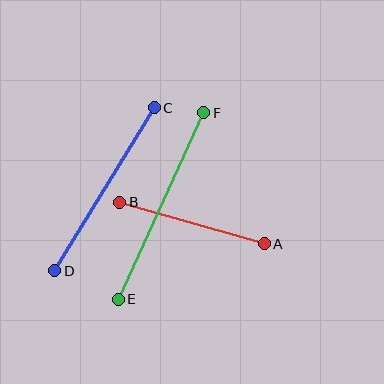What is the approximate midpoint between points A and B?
The midpoint is at approximately (192, 223) pixels.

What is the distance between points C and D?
The distance is approximately 191 pixels.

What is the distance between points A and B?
The distance is approximately 150 pixels.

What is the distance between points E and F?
The distance is approximately 205 pixels.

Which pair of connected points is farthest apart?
Points E and F are farthest apart.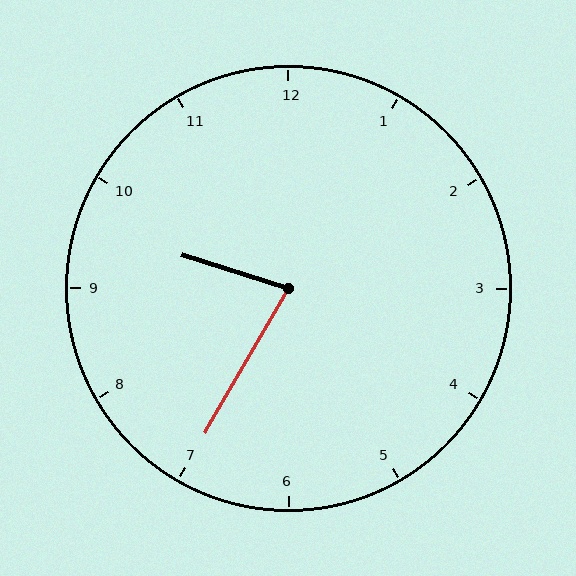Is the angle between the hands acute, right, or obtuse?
It is acute.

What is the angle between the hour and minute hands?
Approximately 78 degrees.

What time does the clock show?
9:35.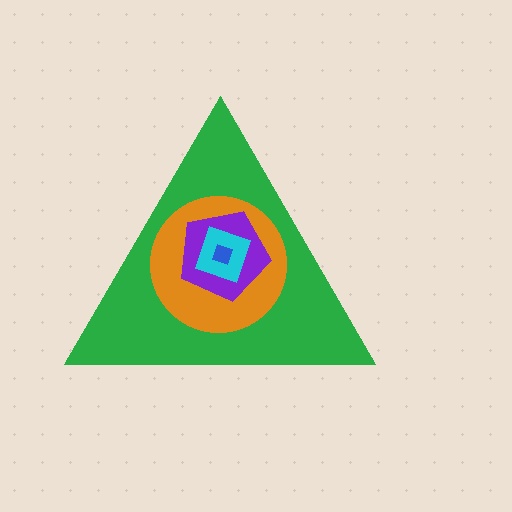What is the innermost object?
The blue square.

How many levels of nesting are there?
5.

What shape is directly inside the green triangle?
The orange circle.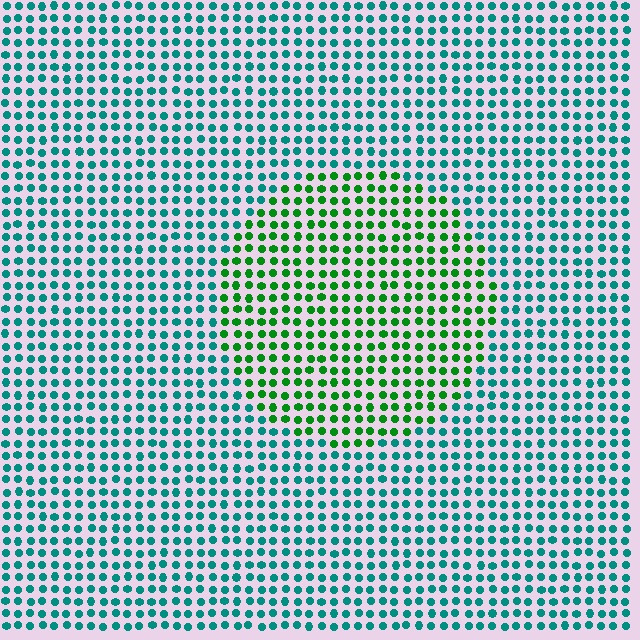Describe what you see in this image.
The image is filled with small teal elements in a uniform arrangement. A circle-shaped region is visible where the elements are tinted to a slightly different hue, forming a subtle color boundary.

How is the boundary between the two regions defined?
The boundary is defined purely by a slight shift in hue (about 47 degrees). Spacing, size, and orientation are identical on both sides.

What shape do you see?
I see a circle.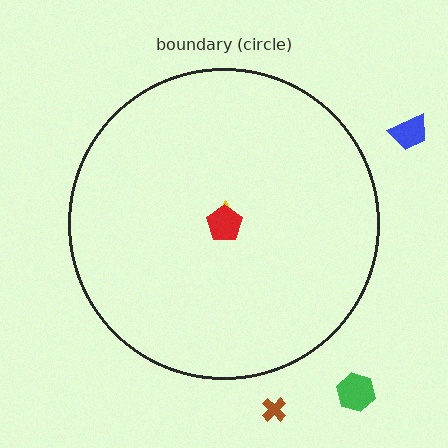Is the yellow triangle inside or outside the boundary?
Inside.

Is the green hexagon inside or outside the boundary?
Outside.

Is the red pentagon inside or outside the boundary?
Inside.